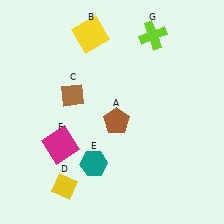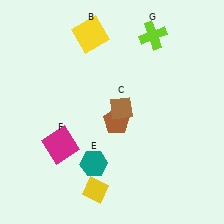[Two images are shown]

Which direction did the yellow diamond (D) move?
The yellow diamond (D) moved right.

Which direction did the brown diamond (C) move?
The brown diamond (C) moved right.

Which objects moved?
The objects that moved are: the brown diamond (C), the yellow diamond (D).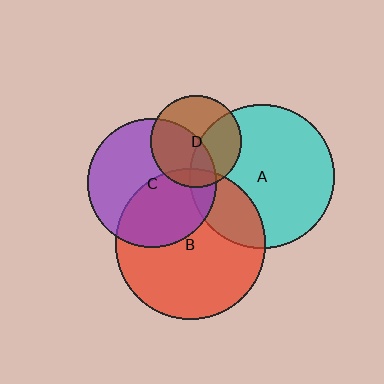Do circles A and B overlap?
Yes.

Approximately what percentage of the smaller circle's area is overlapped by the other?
Approximately 25%.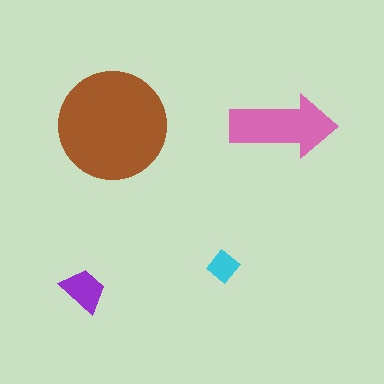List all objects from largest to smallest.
The brown circle, the pink arrow, the purple trapezoid, the cyan diamond.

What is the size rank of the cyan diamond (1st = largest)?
4th.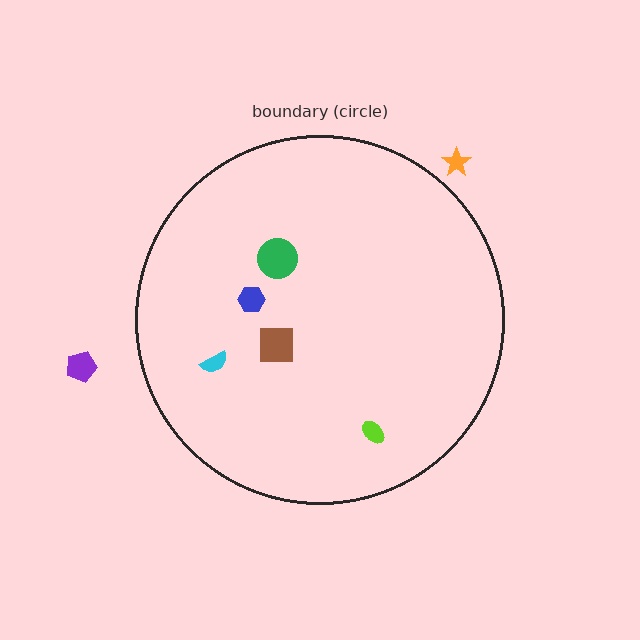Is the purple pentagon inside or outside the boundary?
Outside.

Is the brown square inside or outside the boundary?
Inside.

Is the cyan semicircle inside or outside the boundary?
Inside.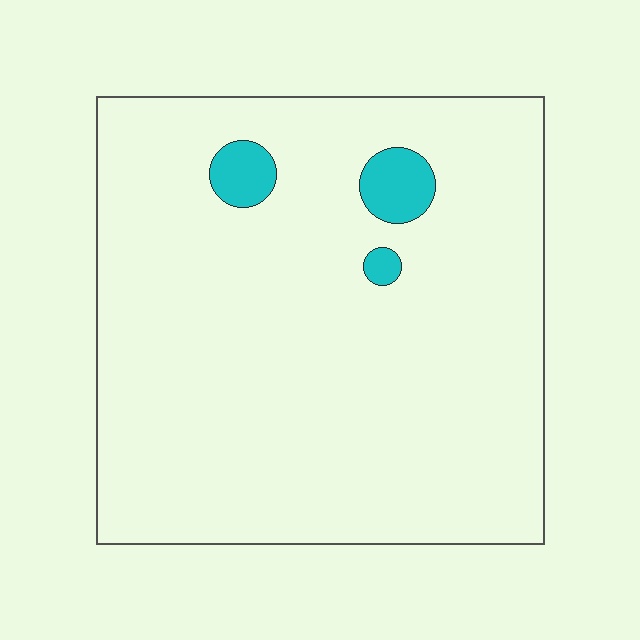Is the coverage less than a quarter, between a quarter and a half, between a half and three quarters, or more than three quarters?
Less than a quarter.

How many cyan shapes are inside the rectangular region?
3.